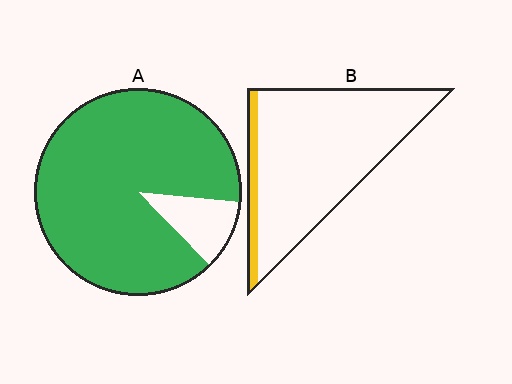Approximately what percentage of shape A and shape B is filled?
A is approximately 90% and B is approximately 10%.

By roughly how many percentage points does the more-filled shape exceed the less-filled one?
By roughly 80 percentage points (A over B).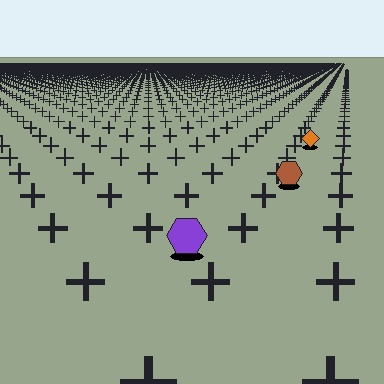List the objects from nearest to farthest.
From nearest to farthest: the purple hexagon, the brown hexagon, the orange diamond.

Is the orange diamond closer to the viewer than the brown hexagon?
No. The brown hexagon is closer — you can tell from the texture gradient: the ground texture is coarser near it.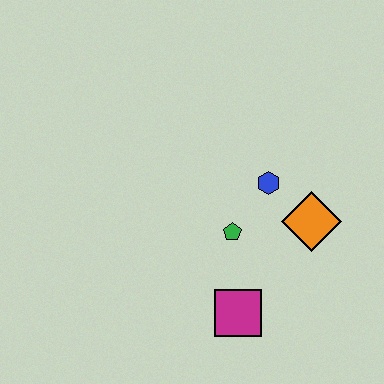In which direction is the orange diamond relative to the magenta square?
The orange diamond is above the magenta square.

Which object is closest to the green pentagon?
The blue hexagon is closest to the green pentagon.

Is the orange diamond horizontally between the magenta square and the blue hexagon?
No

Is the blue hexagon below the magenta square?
No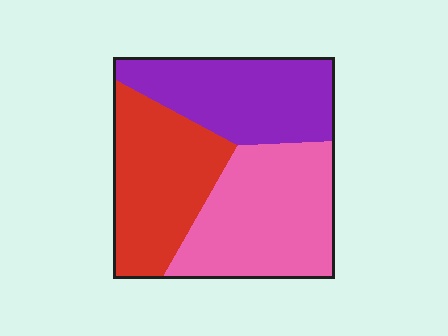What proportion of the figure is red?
Red takes up about one third (1/3) of the figure.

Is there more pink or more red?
Pink.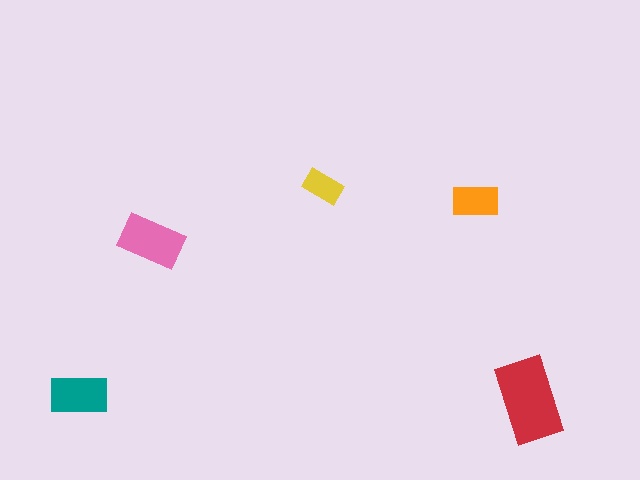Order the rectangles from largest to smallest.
the red one, the pink one, the teal one, the orange one, the yellow one.